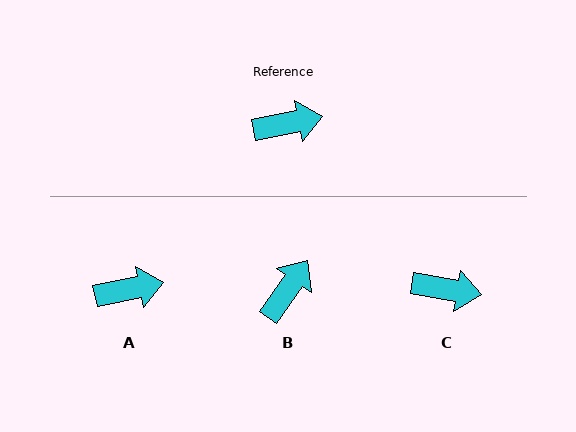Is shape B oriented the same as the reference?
No, it is off by about 44 degrees.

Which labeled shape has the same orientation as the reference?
A.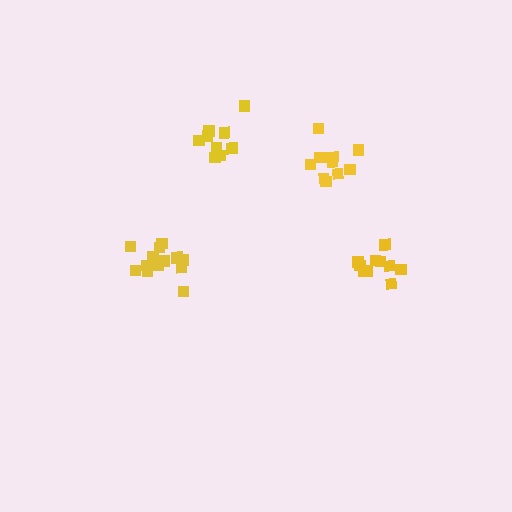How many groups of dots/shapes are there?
There are 4 groups.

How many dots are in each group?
Group 1: 11 dots, Group 2: 9 dots, Group 3: 13 dots, Group 4: 10 dots (43 total).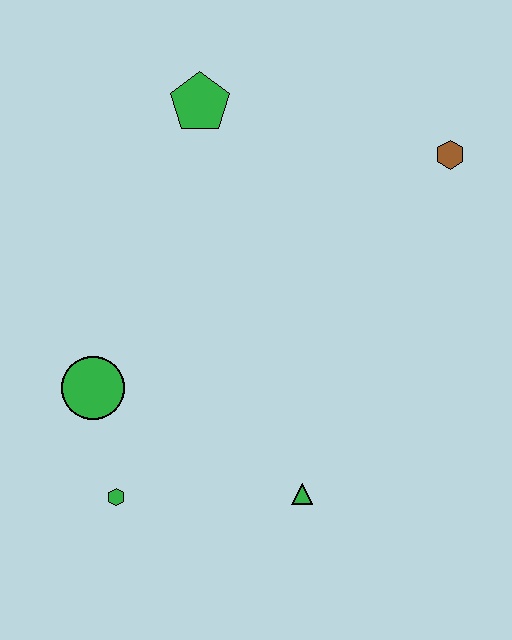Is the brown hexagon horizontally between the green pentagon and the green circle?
No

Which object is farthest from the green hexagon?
The brown hexagon is farthest from the green hexagon.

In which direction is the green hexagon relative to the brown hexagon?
The green hexagon is below the brown hexagon.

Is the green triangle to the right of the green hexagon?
Yes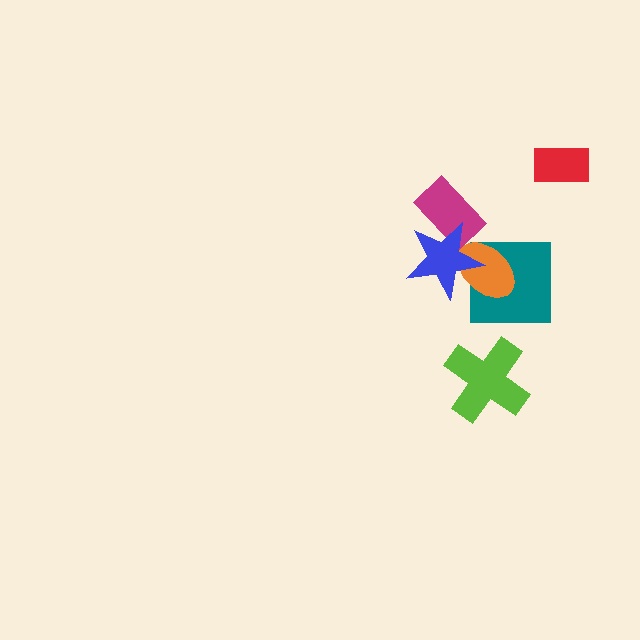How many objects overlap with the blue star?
3 objects overlap with the blue star.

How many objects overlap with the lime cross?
0 objects overlap with the lime cross.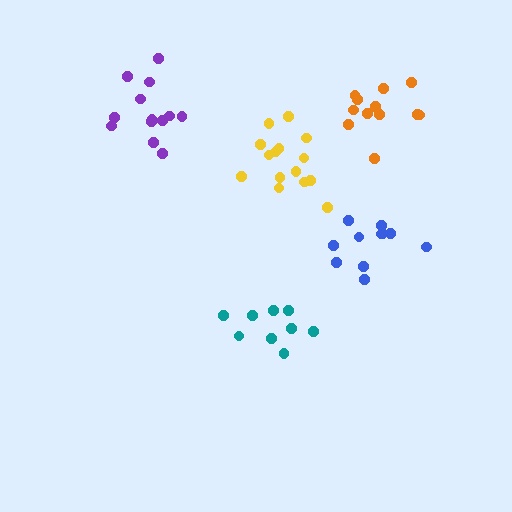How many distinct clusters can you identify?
There are 5 distinct clusters.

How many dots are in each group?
Group 1: 9 dots, Group 2: 11 dots, Group 3: 15 dots, Group 4: 13 dots, Group 5: 13 dots (61 total).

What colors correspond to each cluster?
The clusters are colored: teal, blue, yellow, orange, purple.